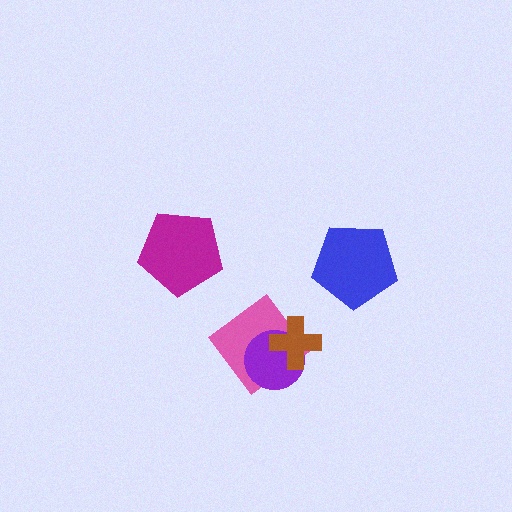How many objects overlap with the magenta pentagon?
0 objects overlap with the magenta pentagon.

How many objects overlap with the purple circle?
2 objects overlap with the purple circle.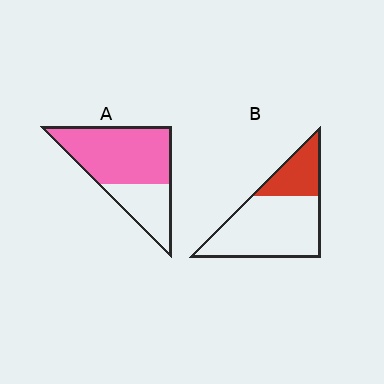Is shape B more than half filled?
No.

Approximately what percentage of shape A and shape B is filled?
A is approximately 70% and B is approximately 30%.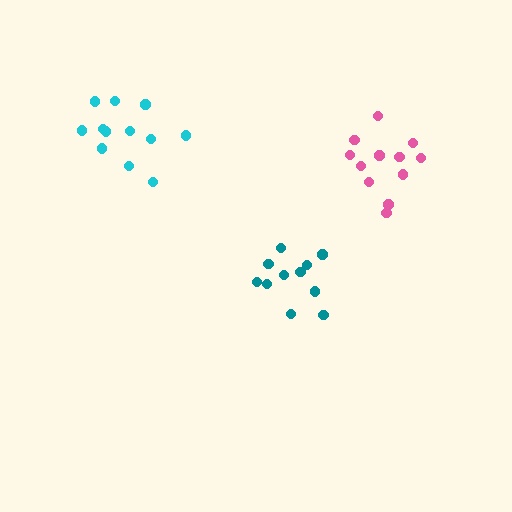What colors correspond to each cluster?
The clusters are colored: cyan, teal, pink.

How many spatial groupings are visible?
There are 3 spatial groupings.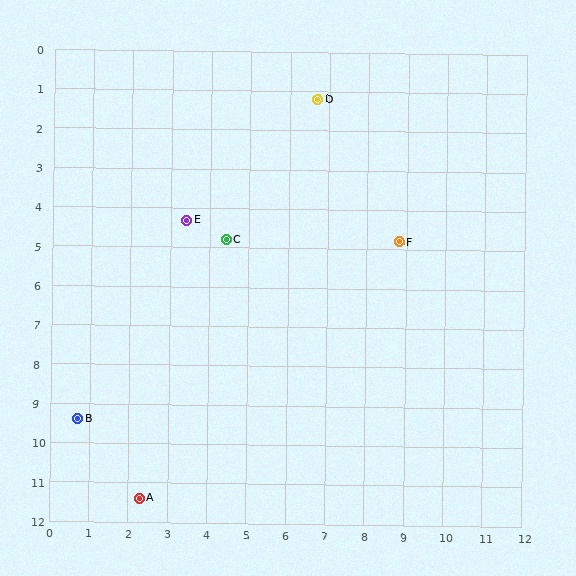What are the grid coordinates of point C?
Point C is at approximately (4.4, 4.8).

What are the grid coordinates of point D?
Point D is at approximately (6.7, 1.2).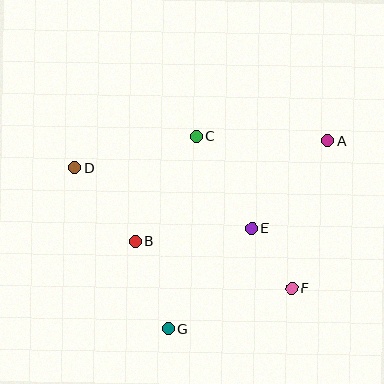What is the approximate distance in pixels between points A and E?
The distance between A and E is approximately 116 pixels.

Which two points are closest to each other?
Points E and F are closest to each other.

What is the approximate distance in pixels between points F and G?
The distance between F and G is approximately 130 pixels.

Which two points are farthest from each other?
Points A and D are farthest from each other.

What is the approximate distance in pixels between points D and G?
The distance between D and G is approximately 185 pixels.